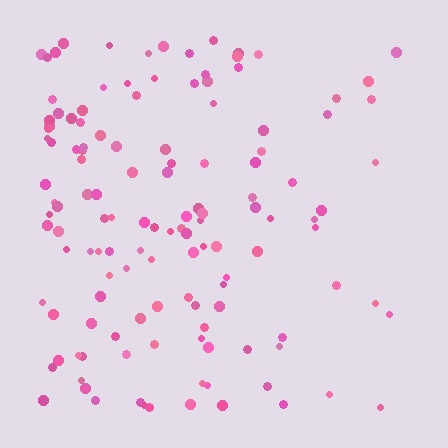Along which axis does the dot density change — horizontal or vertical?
Horizontal.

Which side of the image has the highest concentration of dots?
The left.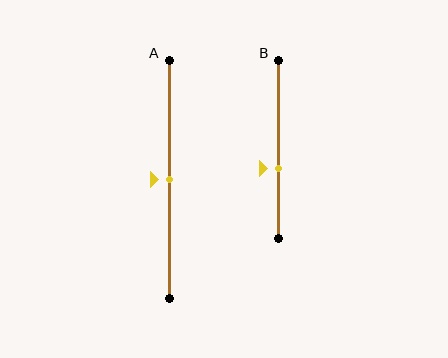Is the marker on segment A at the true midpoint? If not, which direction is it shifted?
Yes, the marker on segment A is at the true midpoint.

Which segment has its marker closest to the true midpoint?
Segment A has its marker closest to the true midpoint.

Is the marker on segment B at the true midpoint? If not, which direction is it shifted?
No, the marker on segment B is shifted downward by about 11% of the segment length.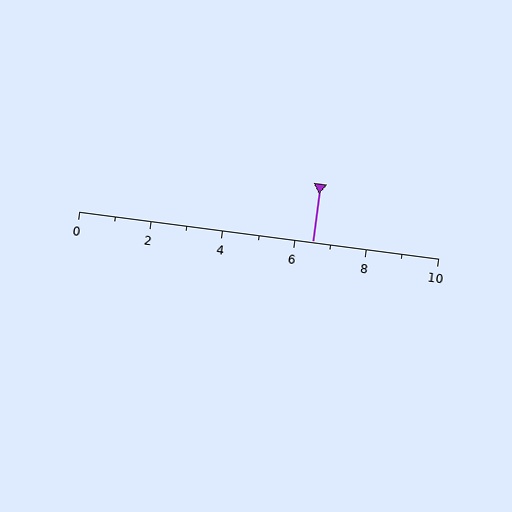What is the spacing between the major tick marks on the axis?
The major ticks are spaced 2 apart.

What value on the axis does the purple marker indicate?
The marker indicates approximately 6.5.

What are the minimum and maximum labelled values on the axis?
The axis runs from 0 to 10.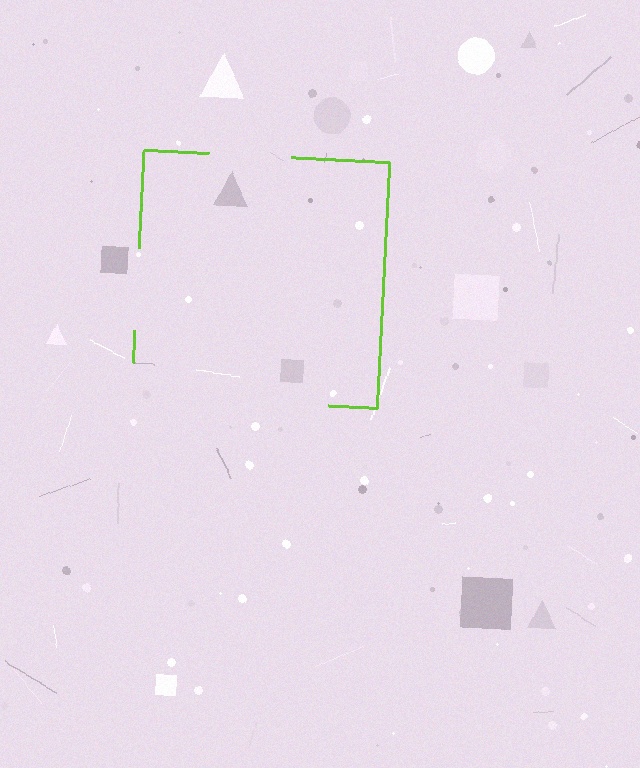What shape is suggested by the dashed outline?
The dashed outline suggests a square.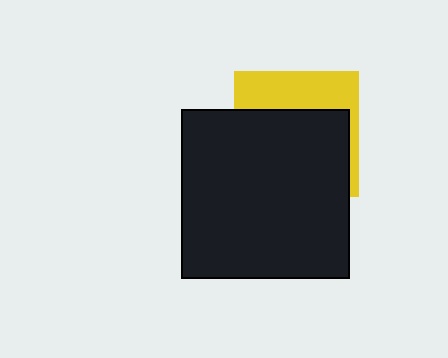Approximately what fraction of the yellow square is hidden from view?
Roughly 64% of the yellow square is hidden behind the black square.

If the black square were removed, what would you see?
You would see the complete yellow square.